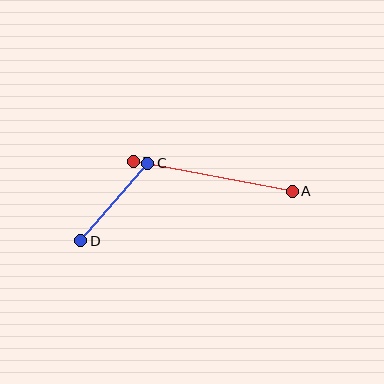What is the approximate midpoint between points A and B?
The midpoint is at approximately (213, 177) pixels.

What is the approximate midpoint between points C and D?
The midpoint is at approximately (114, 202) pixels.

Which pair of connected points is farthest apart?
Points A and B are farthest apart.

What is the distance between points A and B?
The distance is approximately 162 pixels.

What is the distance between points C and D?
The distance is approximately 103 pixels.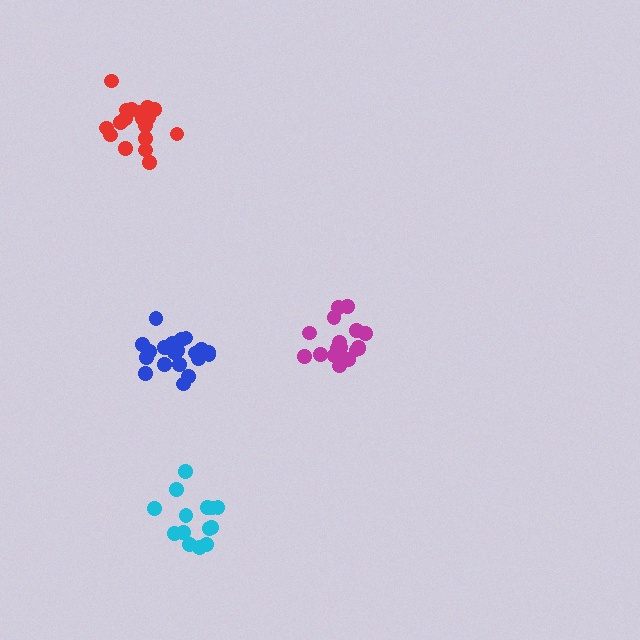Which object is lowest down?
The cyan cluster is bottommost.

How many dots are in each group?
Group 1: 19 dots, Group 2: 18 dots, Group 3: 15 dots, Group 4: 20 dots (72 total).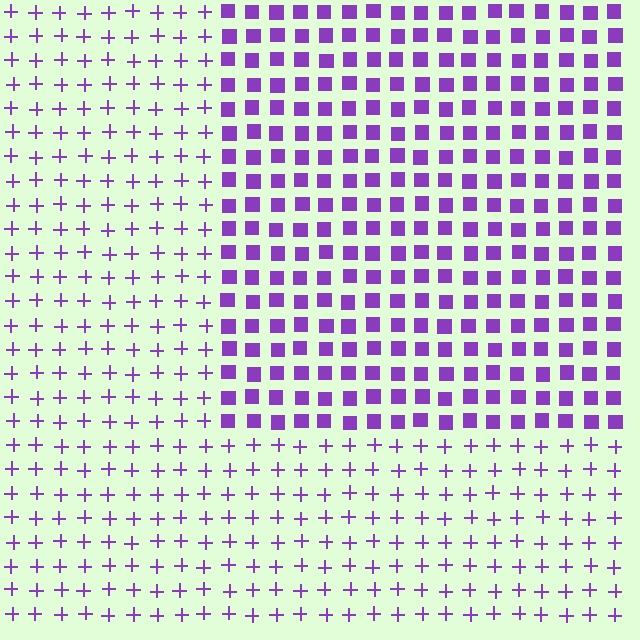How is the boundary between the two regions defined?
The boundary is defined by a change in element shape: squares inside vs. plus signs outside. All elements share the same color and spacing.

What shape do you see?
I see a rectangle.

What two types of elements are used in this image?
The image uses squares inside the rectangle region and plus signs outside it.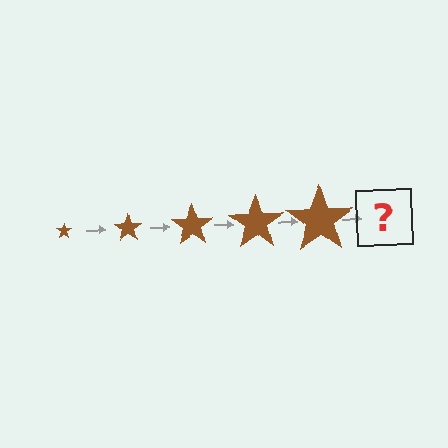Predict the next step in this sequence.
The next step is a brown star, larger than the previous one.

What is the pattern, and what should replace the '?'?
The pattern is that the star gets progressively larger each step. The '?' should be a brown star, larger than the previous one.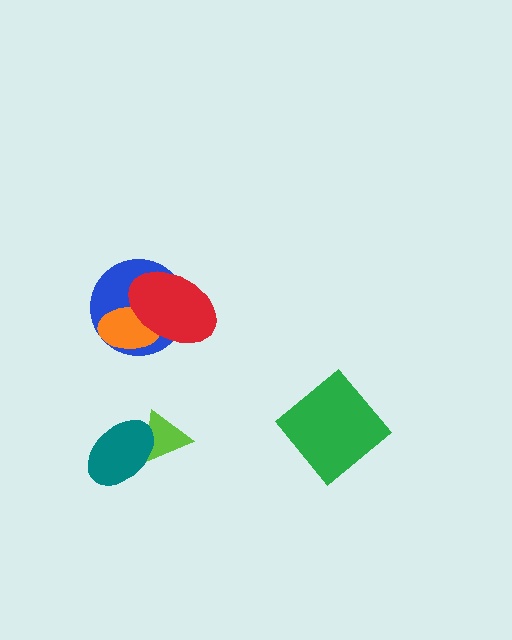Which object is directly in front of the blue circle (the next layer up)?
The orange ellipse is directly in front of the blue circle.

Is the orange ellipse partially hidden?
Yes, it is partially covered by another shape.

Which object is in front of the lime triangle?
The teal ellipse is in front of the lime triangle.